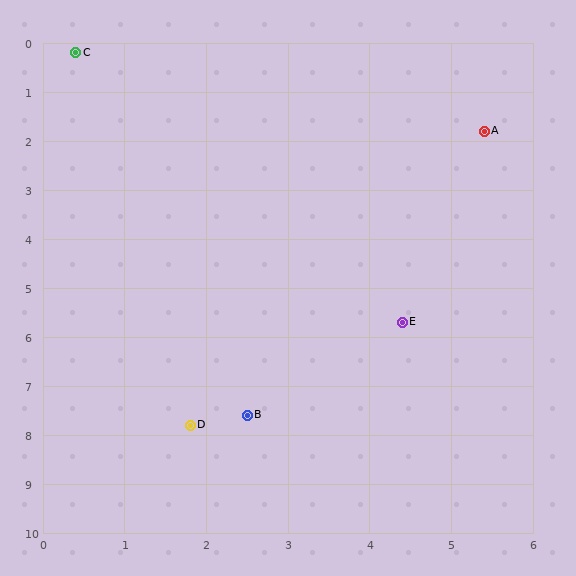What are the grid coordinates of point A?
Point A is at approximately (5.4, 1.8).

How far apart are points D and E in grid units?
Points D and E are about 3.3 grid units apart.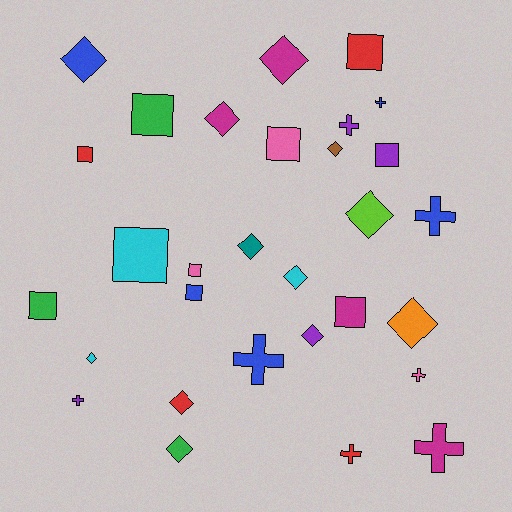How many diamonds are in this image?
There are 12 diamonds.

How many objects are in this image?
There are 30 objects.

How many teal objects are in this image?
There is 1 teal object.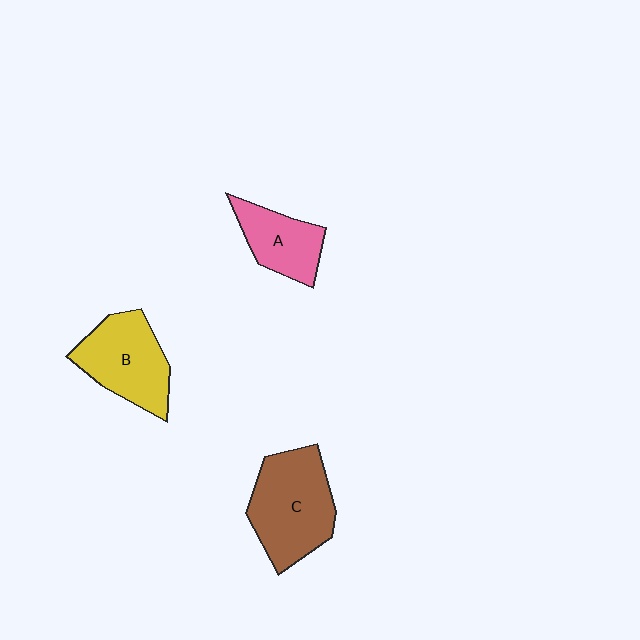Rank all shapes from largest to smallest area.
From largest to smallest: C (brown), B (yellow), A (pink).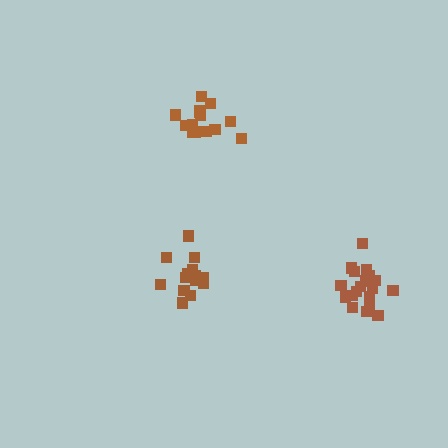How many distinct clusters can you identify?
There are 3 distinct clusters.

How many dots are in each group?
Group 1: 15 dots, Group 2: 15 dots, Group 3: 21 dots (51 total).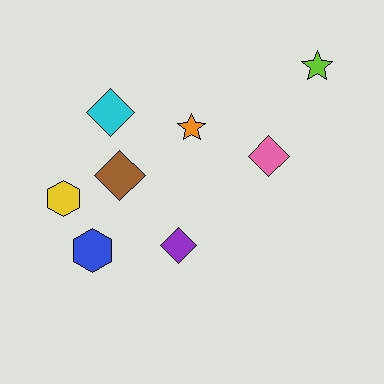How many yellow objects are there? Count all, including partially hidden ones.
There is 1 yellow object.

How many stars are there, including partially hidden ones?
There are 2 stars.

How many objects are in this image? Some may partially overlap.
There are 8 objects.